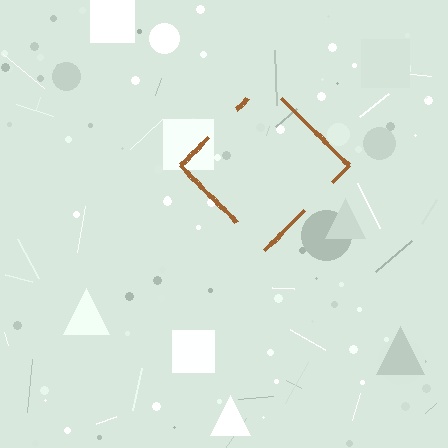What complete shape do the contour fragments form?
The contour fragments form a diamond.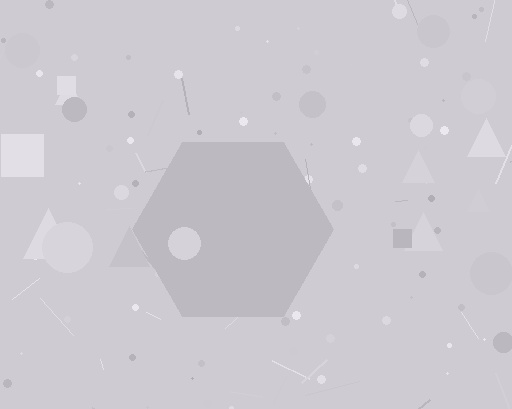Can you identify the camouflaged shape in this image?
The camouflaged shape is a hexagon.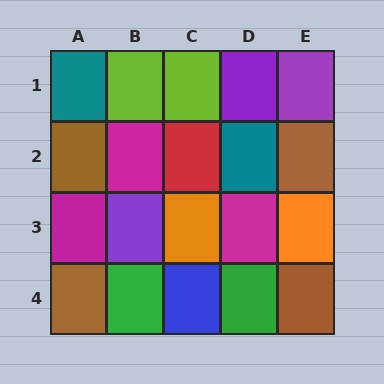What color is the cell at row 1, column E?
Purple.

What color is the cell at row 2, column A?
Brown.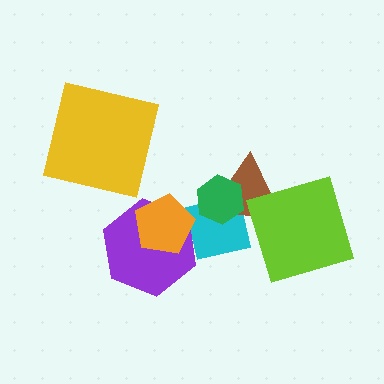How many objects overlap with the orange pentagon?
2 objects overlap with the orange pentagon.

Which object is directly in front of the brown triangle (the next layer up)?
The green hexagon is directly in front of the brown triangle.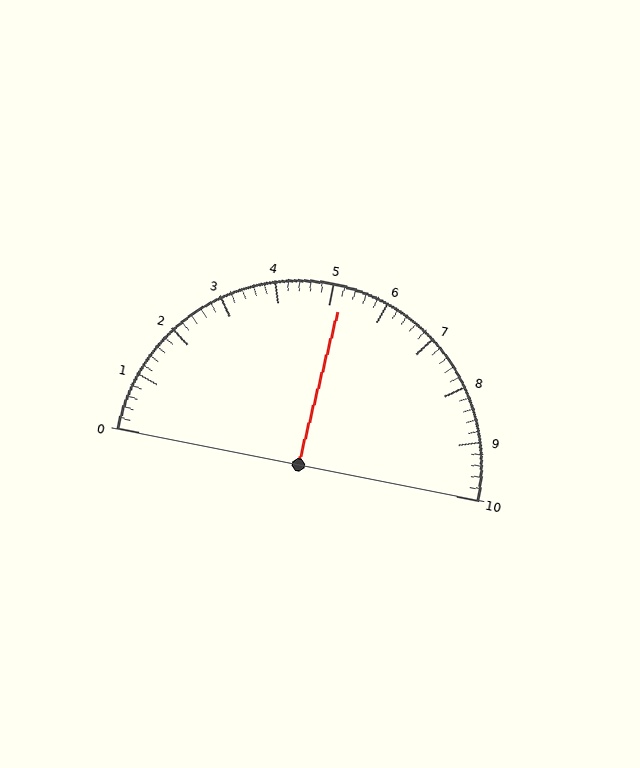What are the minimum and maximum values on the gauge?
The gauge ranges from 0 to 10.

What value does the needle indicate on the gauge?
The needle indicates approximately 5.2.